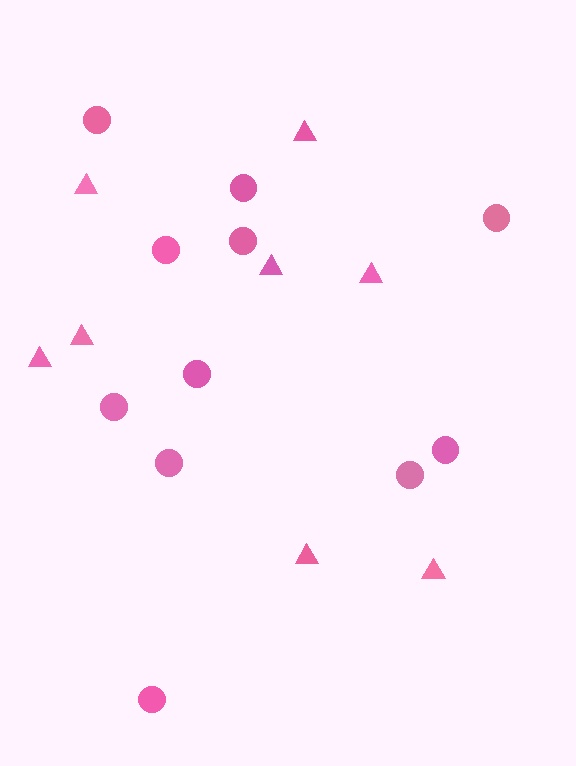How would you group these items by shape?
There are 2 groups: one group of circles (11) and one group of triangles (8).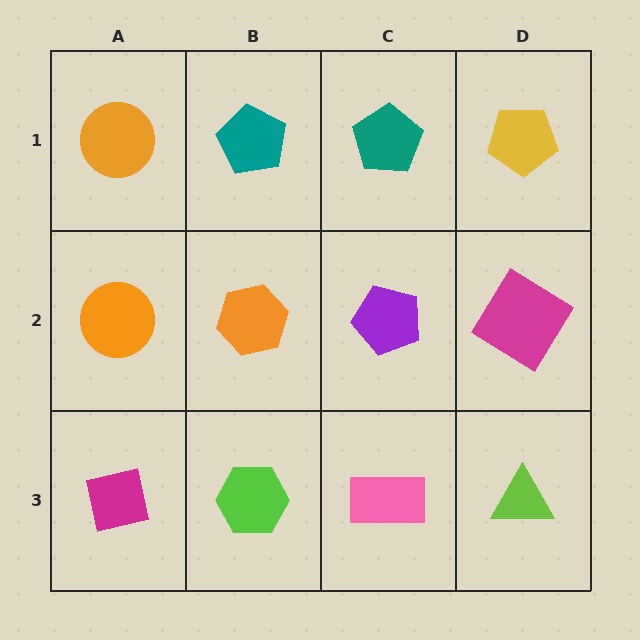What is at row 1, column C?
A teal pentagon.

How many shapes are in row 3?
4 shapes.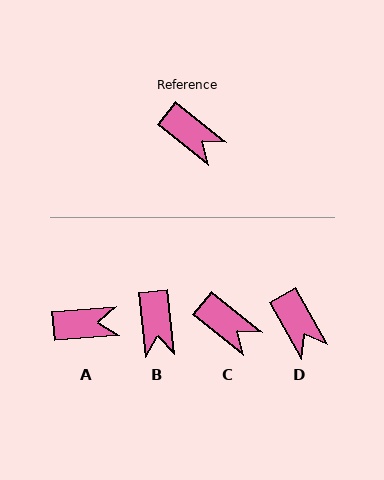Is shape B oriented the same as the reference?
No, it is off by about 46 degrees.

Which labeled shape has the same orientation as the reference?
C.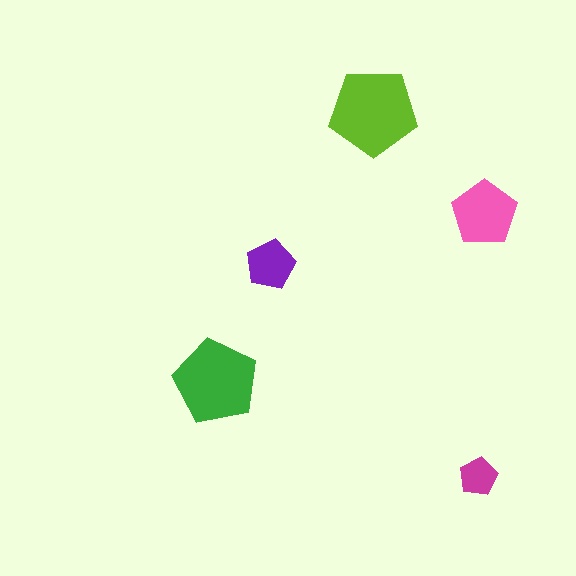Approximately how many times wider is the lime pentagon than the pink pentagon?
About 1.5 times wider.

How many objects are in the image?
There are 5 objects in the image.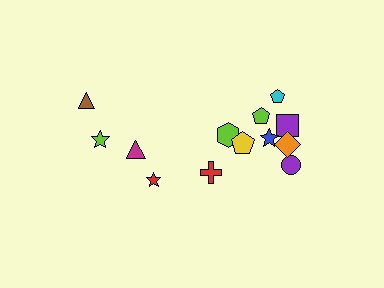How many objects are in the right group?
There are 8 objects.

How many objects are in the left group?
There are 5 objects.